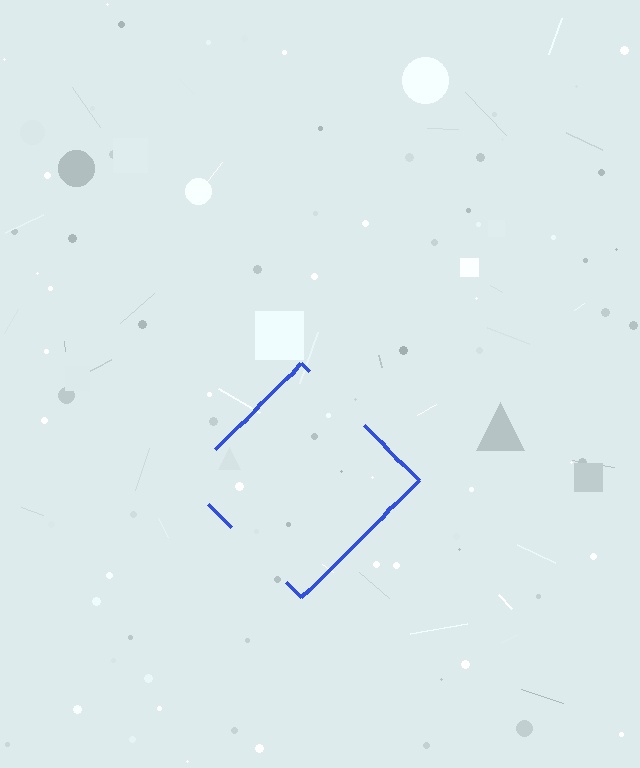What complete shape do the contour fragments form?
The contour fragments form a diamond.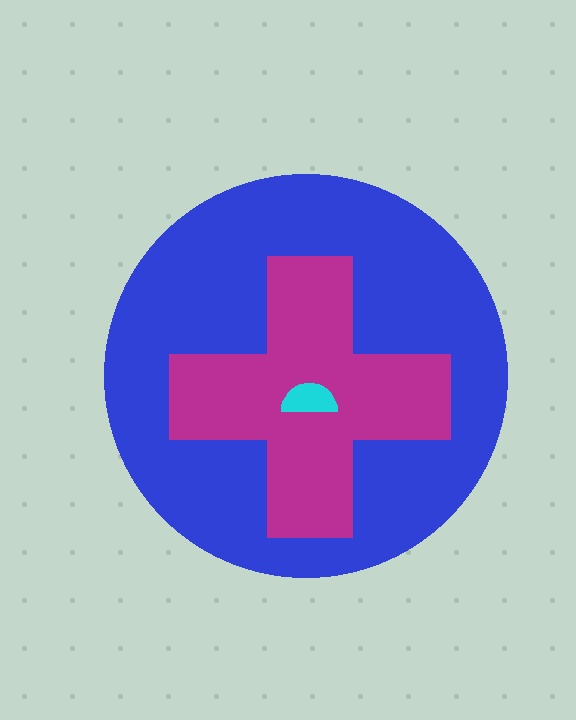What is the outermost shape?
The blue circle.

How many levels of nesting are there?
3.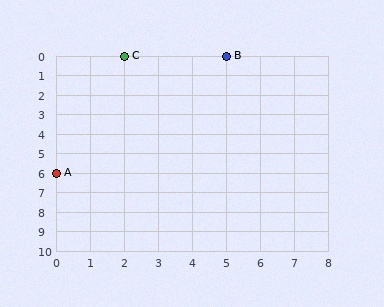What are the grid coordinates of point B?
Point B is at grid coordinates (5, 0).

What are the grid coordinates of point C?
Point C is at grid coordinates (2, 0).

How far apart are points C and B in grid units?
Points C and B are 3 columns apart.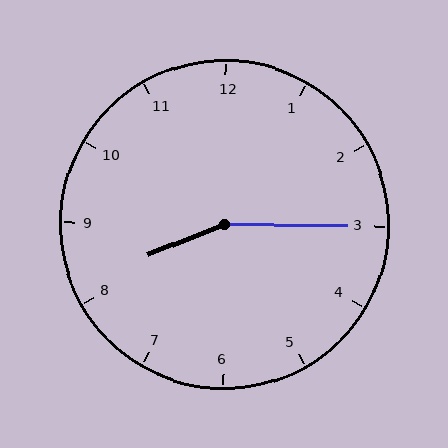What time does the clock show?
8:15.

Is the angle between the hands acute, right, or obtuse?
It is obtuse.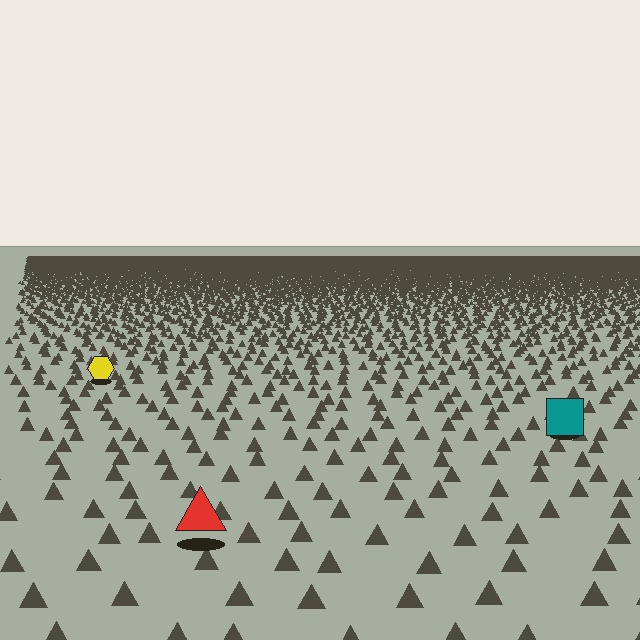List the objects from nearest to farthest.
From nearest to farthest: the red triangle, the teal square, the yellow hexagon.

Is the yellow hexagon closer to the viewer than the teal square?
No. The teal square is closer — you can tell from the texture gradient: the ground texture is coarser near it.